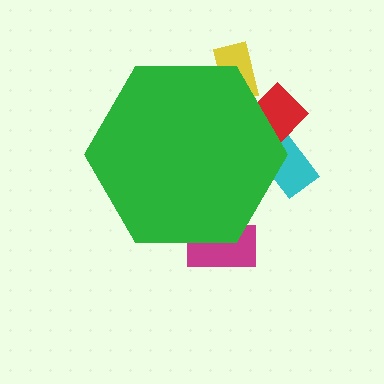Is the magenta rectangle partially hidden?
Yes, the magenta rectangle is partially hidden behind the green hexagon.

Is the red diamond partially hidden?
Yes, the red diamond is partially hidden behind the green hexagon.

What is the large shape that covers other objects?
A green hexagon.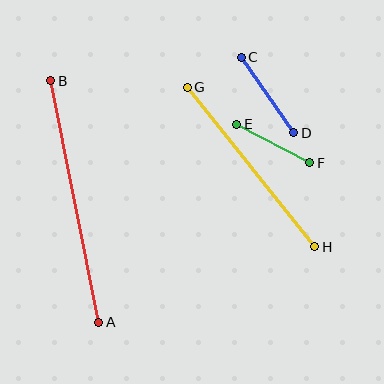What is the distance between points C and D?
The distance is approximately 92 pixels.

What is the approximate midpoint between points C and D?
The midpoint is at approximately (267, 95) pixels.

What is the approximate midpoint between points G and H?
The midpoint is at approximately (251, 167) pixels.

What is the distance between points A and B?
The distance is approximately 246 pixels.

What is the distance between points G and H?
The distance is approximately 204 pixels.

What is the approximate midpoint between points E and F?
The midpoint is at approximately (273, 143) pixels.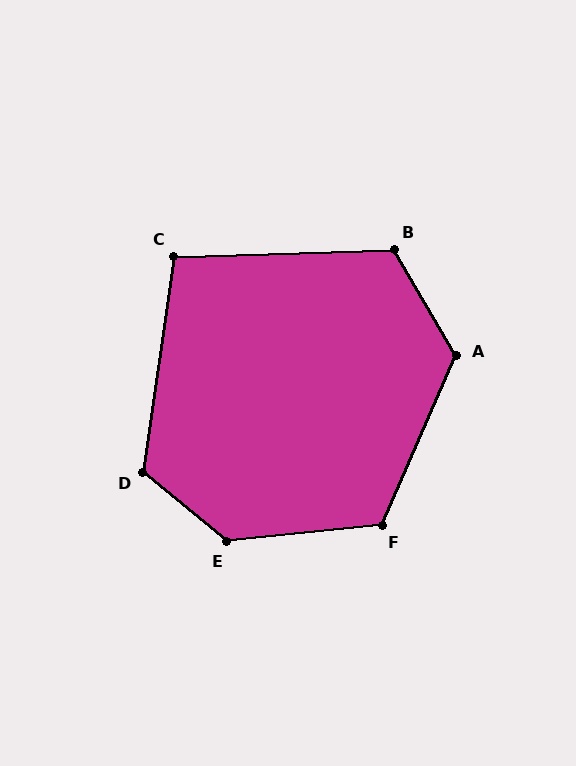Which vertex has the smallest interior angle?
C, at approximately 100 degrees.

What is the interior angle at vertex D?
Approximately 122 degrees (obtuse).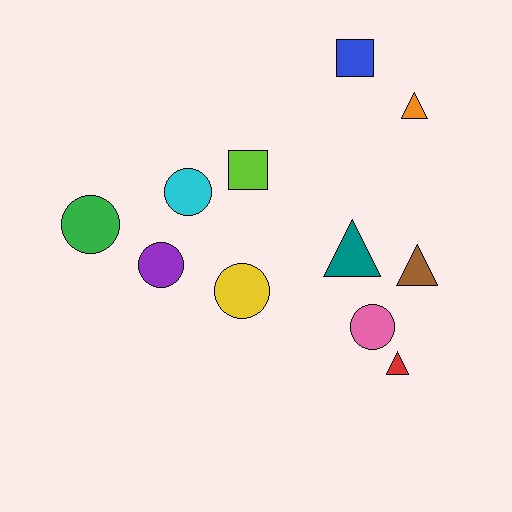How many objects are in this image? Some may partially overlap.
There are 11 objects.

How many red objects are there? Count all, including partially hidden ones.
There is 1 red object.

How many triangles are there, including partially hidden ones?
There are 4 triangles.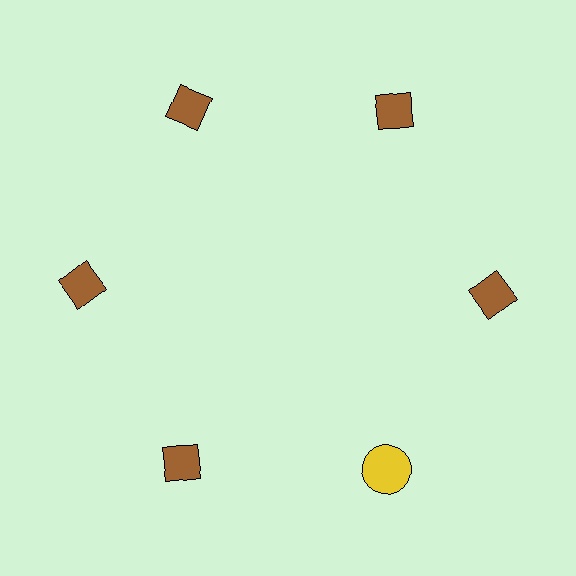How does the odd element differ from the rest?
It differs in both color (yellow instead of brown) and shape (circle instead of diamond).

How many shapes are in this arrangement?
There are 6 shapes arranged in a ring pattern.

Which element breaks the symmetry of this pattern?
The yellow circle at roughly the 5 o'clock position breaks the symmetry. All other shapes are brown diamonds.